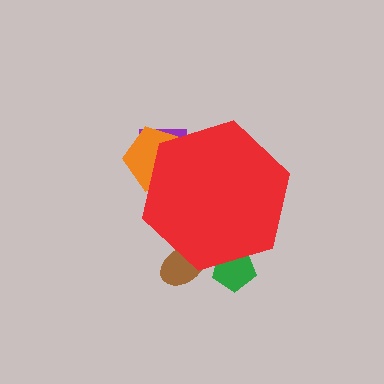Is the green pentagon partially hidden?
Yes, the green pentagon is partially hidden behind the red hexagon.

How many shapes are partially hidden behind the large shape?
4 shapes are partially hidden.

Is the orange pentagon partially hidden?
Yes, the orange pentagon is partially hidden behind the red hexagon.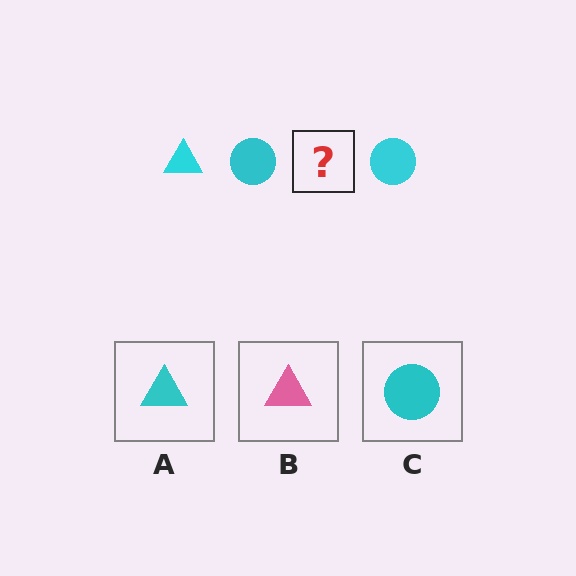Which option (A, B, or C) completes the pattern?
A.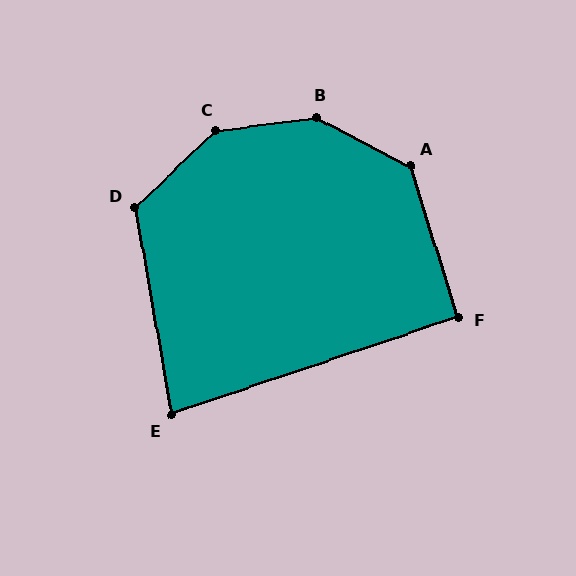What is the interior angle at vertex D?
Approximately 124 degrees (obtuse).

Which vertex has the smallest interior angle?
E, at approximately 81 degrees.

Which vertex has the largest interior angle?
B, at approximately 145 degrees.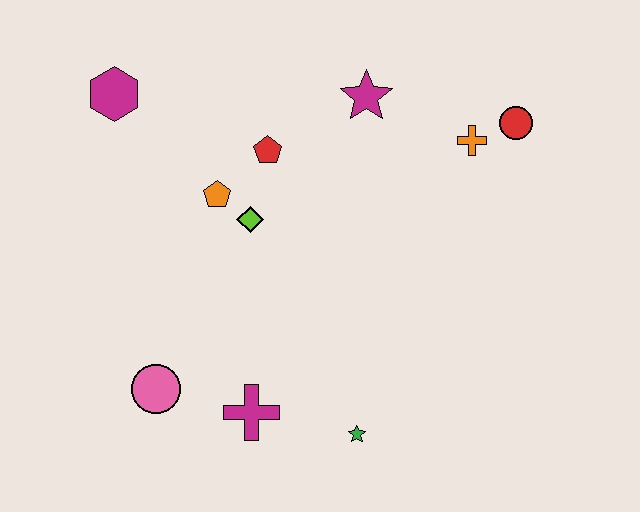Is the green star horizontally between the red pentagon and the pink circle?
No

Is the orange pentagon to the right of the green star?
No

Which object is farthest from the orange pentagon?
The red circle is farthest from the orange pentagon.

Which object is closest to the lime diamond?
The orange pentagon is closest to the lime diamond.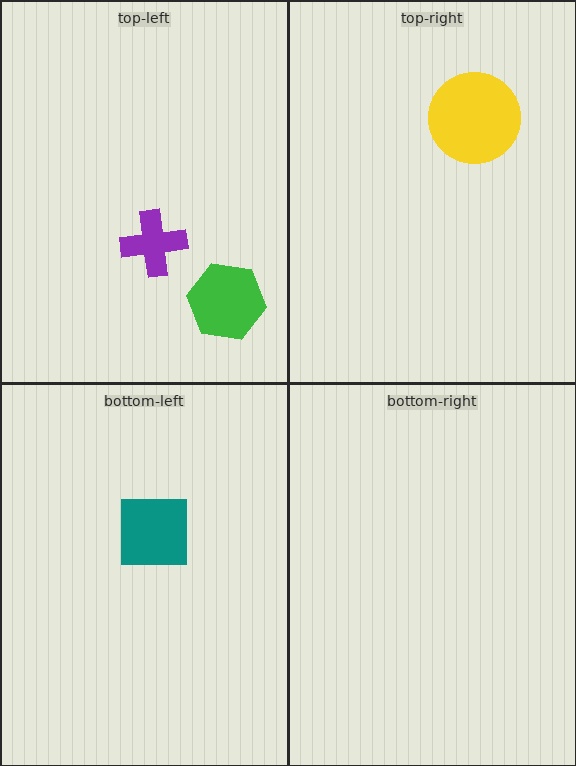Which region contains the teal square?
The bottom-left region.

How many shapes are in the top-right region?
1.